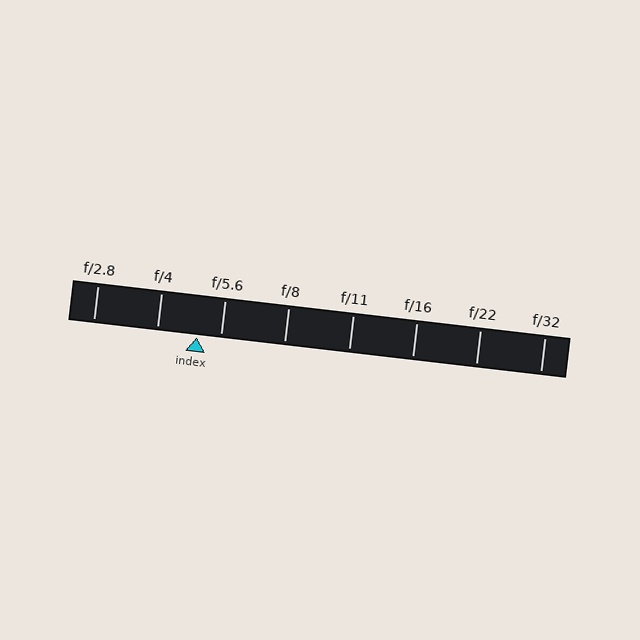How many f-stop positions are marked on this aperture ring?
There are 8 f-stop positions marked.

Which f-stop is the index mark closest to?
The index mark is closest to f/5.6.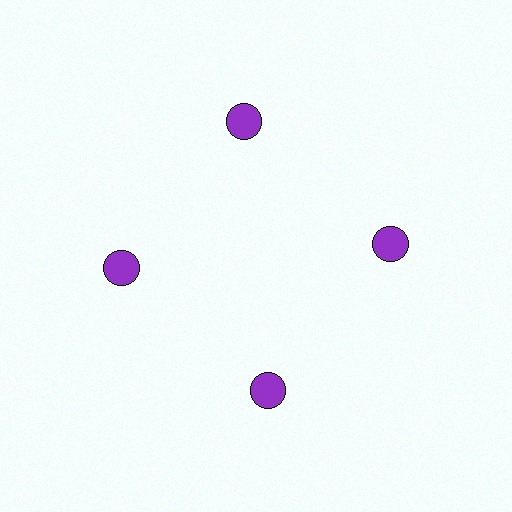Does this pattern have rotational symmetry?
Yes, this pattern has 4-fold rotational symmetry. It looks the same after rotating 90 degrees around the center.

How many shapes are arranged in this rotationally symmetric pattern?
There are 4 shapes, arranged in 4 groups of 1.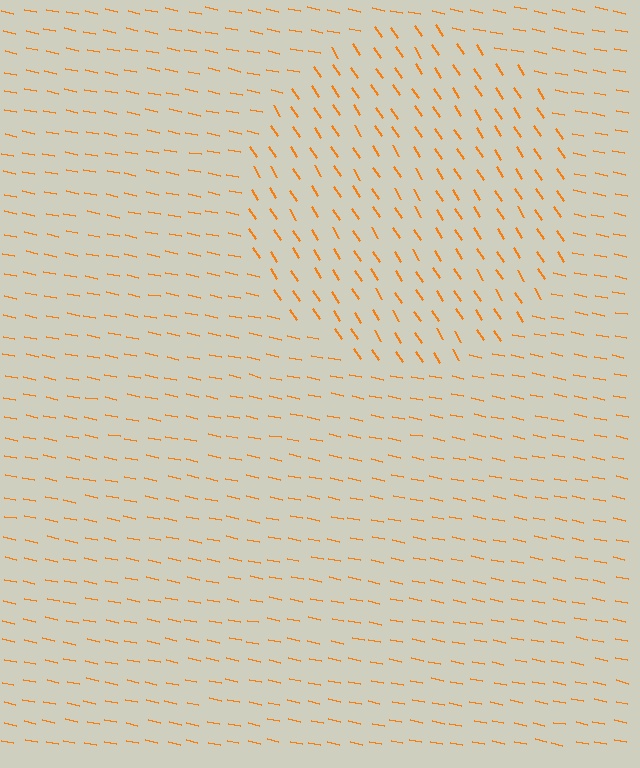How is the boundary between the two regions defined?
The boundary is defined purely by a change in line orientation (approximately 45 degrees difference). All lines are the same color and thickness.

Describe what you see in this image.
The image is filled with small orange line segments. A circle region in the image has lines oriented differently from the surrounding lines, creating a visible texture boundary.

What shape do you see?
I see a circle.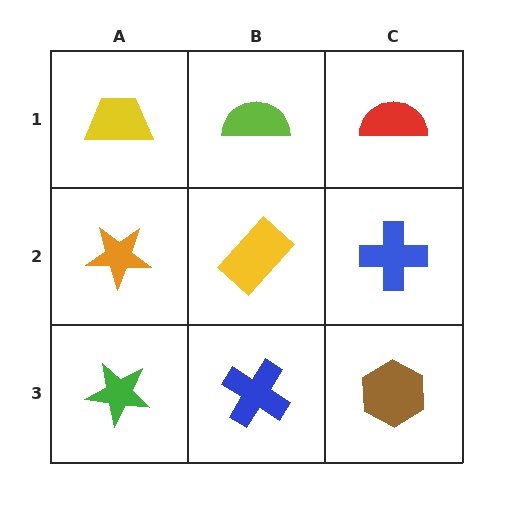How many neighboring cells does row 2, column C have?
3.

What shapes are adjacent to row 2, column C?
A red semicircle (row 1, column C), a brown hexagon (row 3, column C), a yellow rectangle (row 2, column B).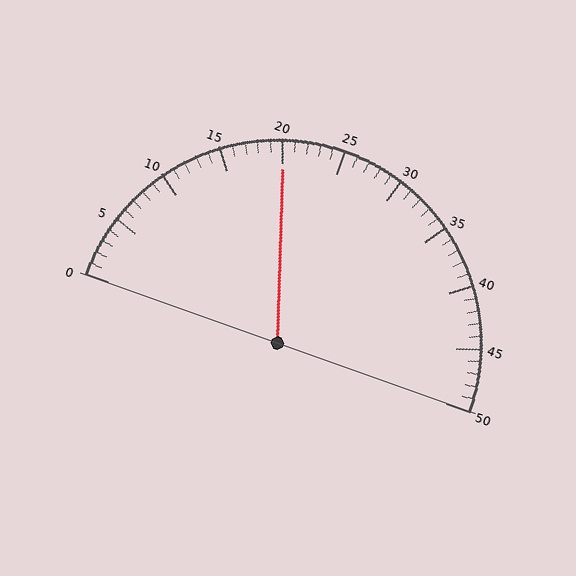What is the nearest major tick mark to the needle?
The nearest major tick mark is 20.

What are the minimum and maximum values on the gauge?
The gauge ranges from 0 to 50.